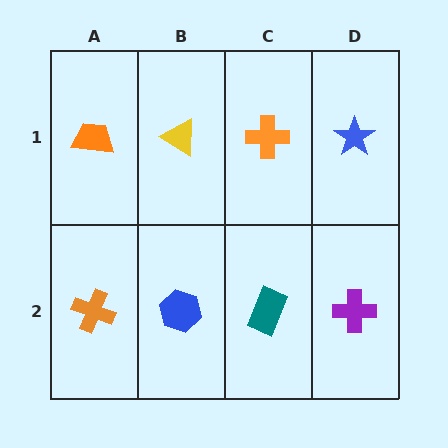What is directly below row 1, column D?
A purple cross.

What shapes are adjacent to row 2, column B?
A yellow triangle (row 1, column B), an orange cross (row 2, column A), a teal rectangle (row 2, column C).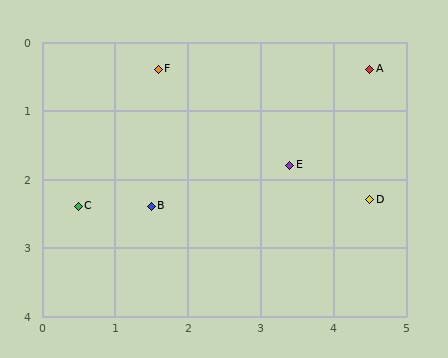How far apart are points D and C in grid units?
Points D and C are about 4.0 grid units apart.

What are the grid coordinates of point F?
Point F is at approximately (1.6, 0.4).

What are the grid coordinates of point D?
Point D is at approximately (4.5, 2.3).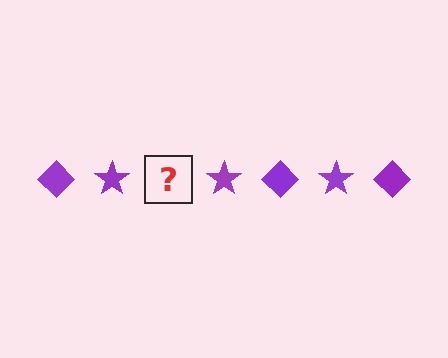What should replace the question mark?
The question mark should be replaced with a purple diamond.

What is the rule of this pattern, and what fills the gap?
The rule is that the pattern cycles through diamond, star shapes in purple. The gap should be filled with a purple diamond.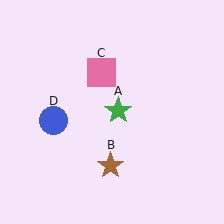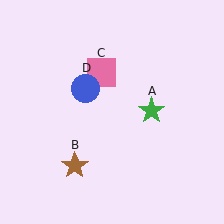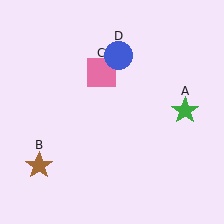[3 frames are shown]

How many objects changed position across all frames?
3 objects changed position: green star (object A), brown star (object B), blue circle (object D).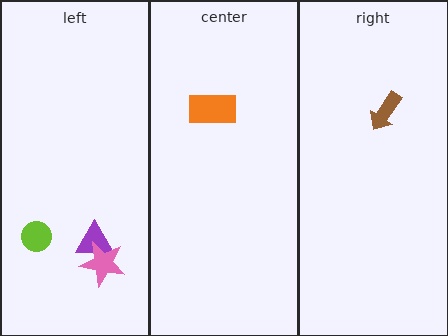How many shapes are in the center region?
1.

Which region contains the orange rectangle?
The center region.